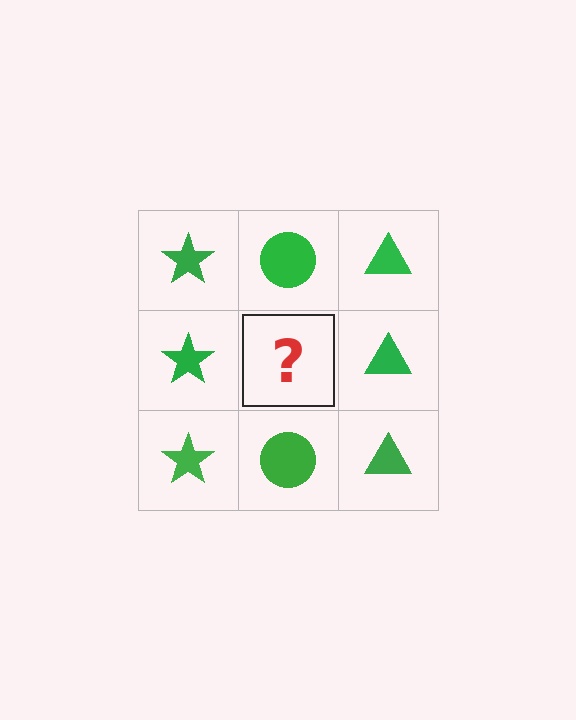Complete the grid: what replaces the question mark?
The question mark should be replaced with a green circle.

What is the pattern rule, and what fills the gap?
The rule is that each column has a consistent shape. The gap should be filled with a green circle.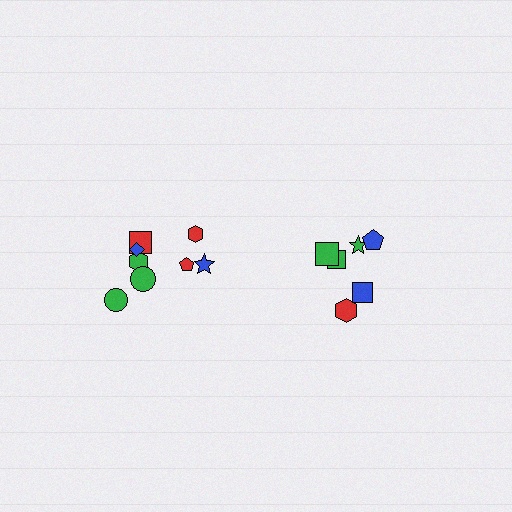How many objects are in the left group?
There are 8 objects.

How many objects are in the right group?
There are 6 objects.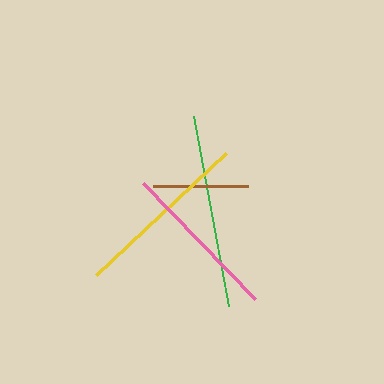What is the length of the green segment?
The green segment is approximately 193 pixels long.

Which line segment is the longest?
The green line is the longest at approximately 193 pixels.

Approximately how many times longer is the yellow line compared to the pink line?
The yellow line is approximately 1.1 times the length of the pink line.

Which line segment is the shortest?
The brown line is the shortest at approximately 95 pixels.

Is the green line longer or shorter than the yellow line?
The green line is longer than the yellow line.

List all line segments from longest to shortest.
From longest to shortest: green, yellow, pink, brown.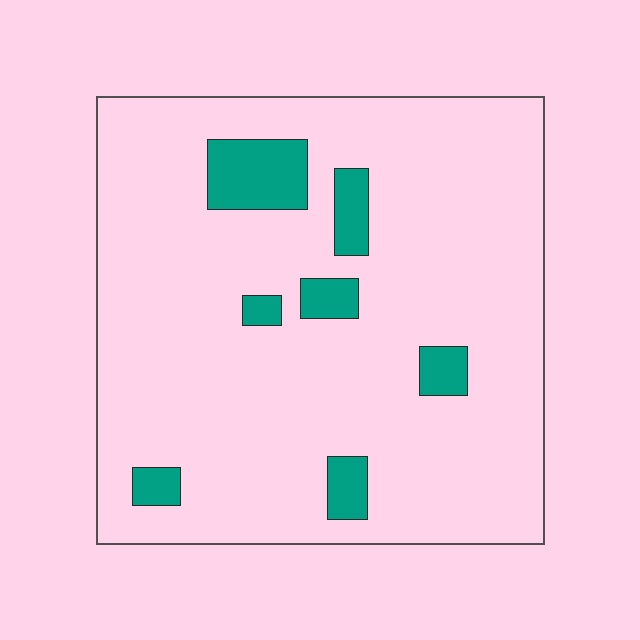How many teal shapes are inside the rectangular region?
7.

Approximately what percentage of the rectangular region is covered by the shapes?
Approximately 10%.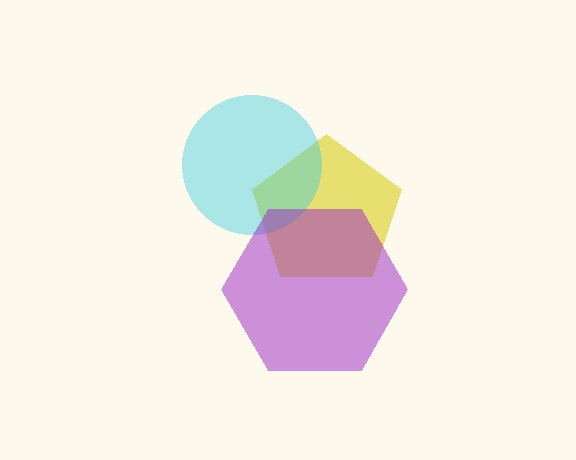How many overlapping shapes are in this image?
There are 3 overlapping shapes in the image.